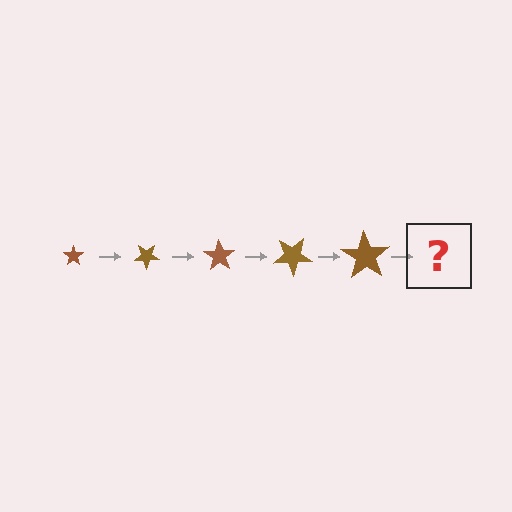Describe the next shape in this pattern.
It should be a star, larger than the previous one and rotated 175 degrees from the start.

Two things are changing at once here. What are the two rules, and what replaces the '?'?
The two rules are that the star grows larger each step and it rotates 35 degrees each step. The '?' should be a star, larger than the previous one and rotated 175 degrees from the start.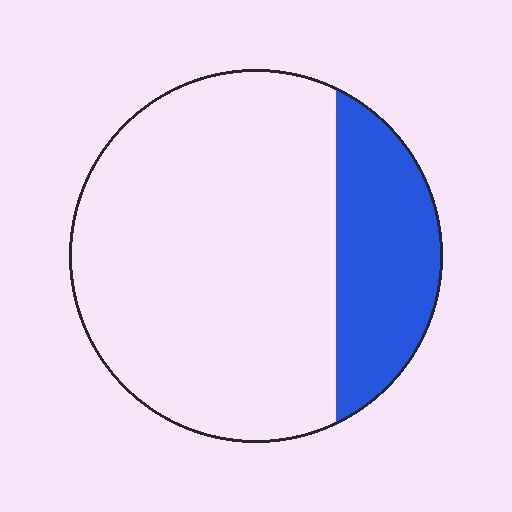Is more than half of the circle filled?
No.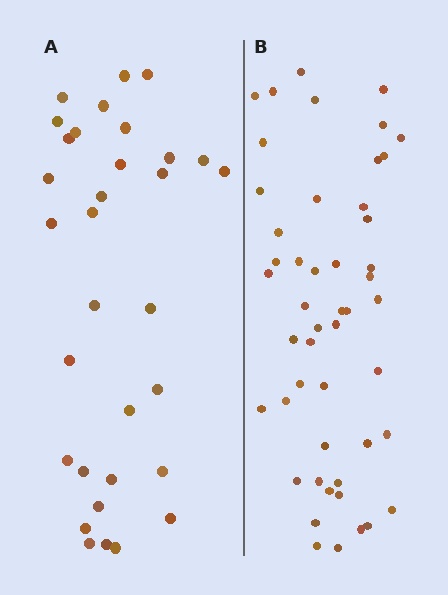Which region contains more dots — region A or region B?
Region B (the right region) has more dots.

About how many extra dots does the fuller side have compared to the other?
Region B has approximately 15 more dots than region A.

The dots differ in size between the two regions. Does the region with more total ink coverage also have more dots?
No. Region A has more total ink coverage because its dots are larger, but region B actually contains more individual dots. Total area can be misleading — the number of items is what matters here.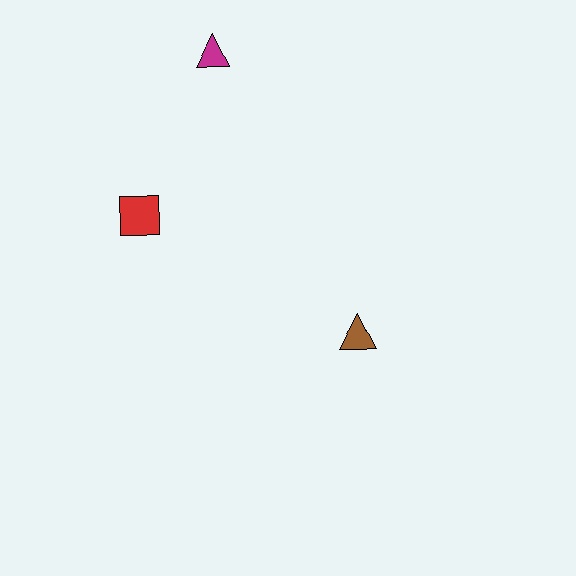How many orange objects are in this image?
There are no orange objects.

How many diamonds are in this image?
There are no diamonds.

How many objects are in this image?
There are 3 objects.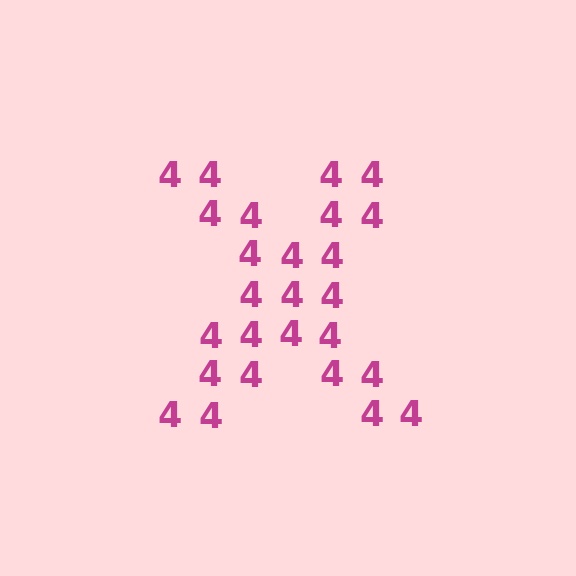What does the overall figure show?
The overall figure shows the letter X.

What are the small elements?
The small elements are digit 4's.